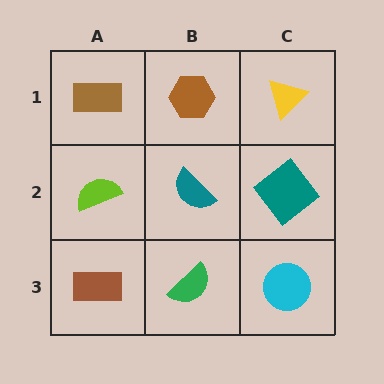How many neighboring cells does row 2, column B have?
4.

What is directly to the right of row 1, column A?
A brown hexagon.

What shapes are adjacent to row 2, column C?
A yellow triangle (row 1, column C), a cyan circle (row 3, column C), a teal semicircle (row 2, column B).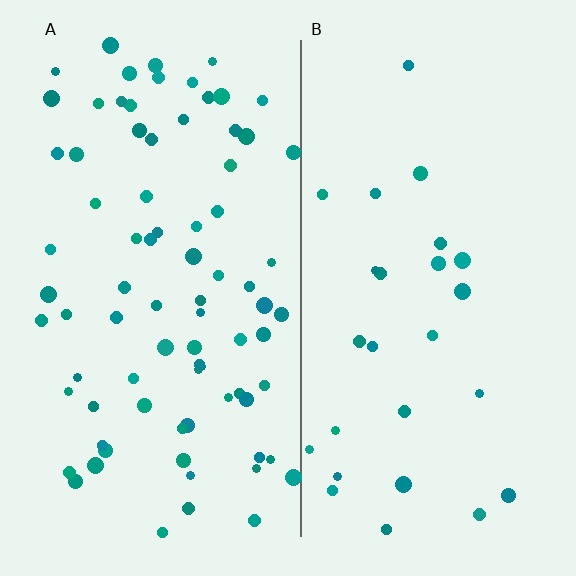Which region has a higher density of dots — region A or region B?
A (the left).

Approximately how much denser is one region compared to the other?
Approximately 3.0× — region A over region B.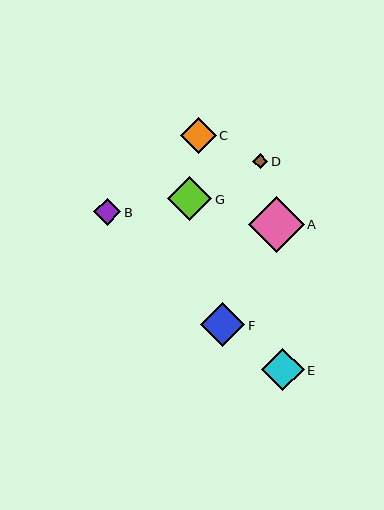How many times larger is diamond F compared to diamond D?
Diamond F is approximately 2.9 times the size of diamond D.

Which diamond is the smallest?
Diamond D is the smallest with a size of approximately 15 pixels.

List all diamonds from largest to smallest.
From largest to smallest: A, G, F, E, C, B, D.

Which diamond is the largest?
Diamond A is the largest with a size of approximately 56 pixels.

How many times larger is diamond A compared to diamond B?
Diamond A is approximately 2.1 times the size of diamond B.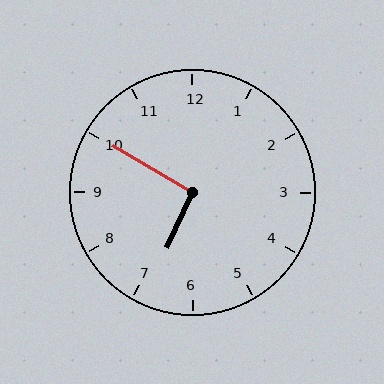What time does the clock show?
6:50.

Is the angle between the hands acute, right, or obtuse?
It is right.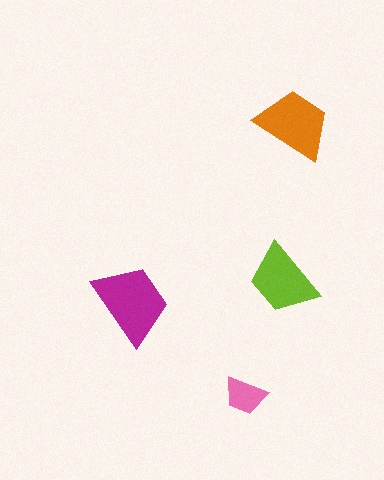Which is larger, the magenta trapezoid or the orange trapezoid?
The magenta one.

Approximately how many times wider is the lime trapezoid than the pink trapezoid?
About 1.5 times wider.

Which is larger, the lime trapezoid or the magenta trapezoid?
The magenta one.